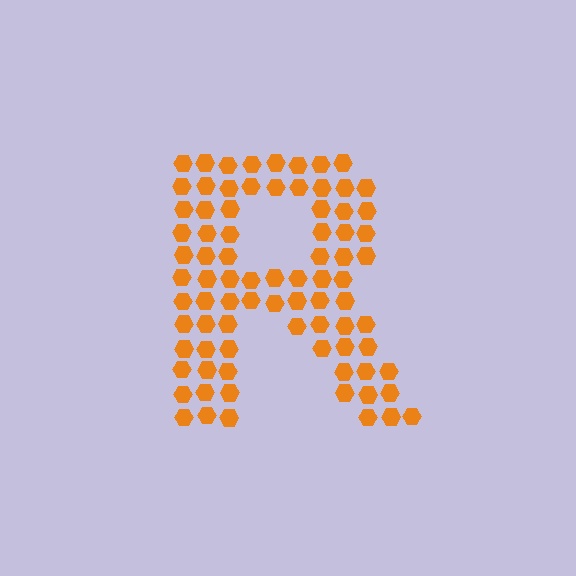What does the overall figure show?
The overall figure shows the letter R.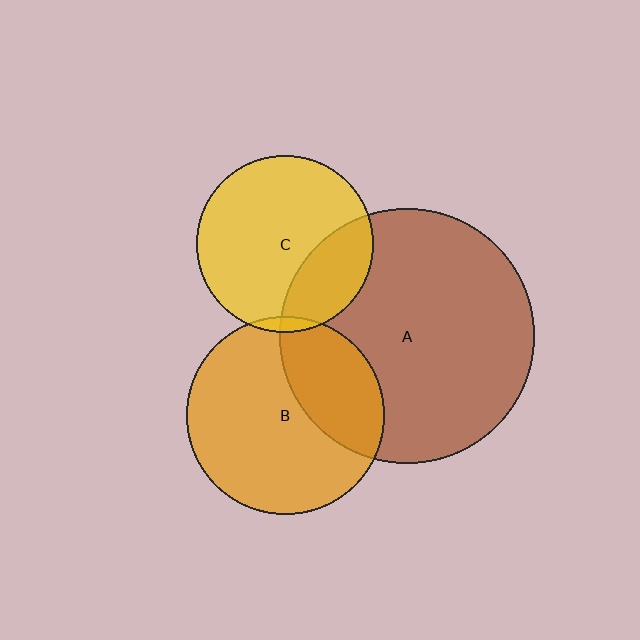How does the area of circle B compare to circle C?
Approximately 1.3 times.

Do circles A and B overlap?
Yes.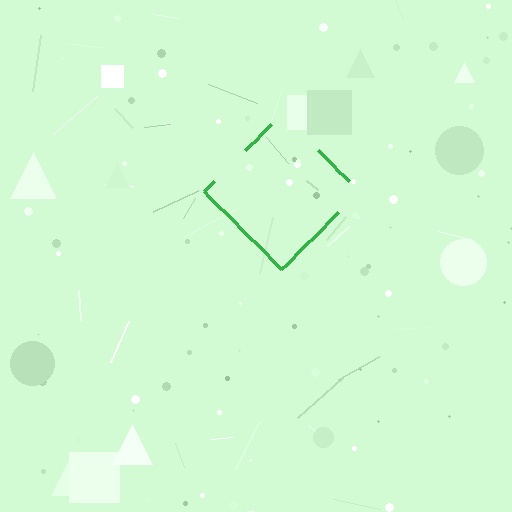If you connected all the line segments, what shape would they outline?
They would outline a diamond.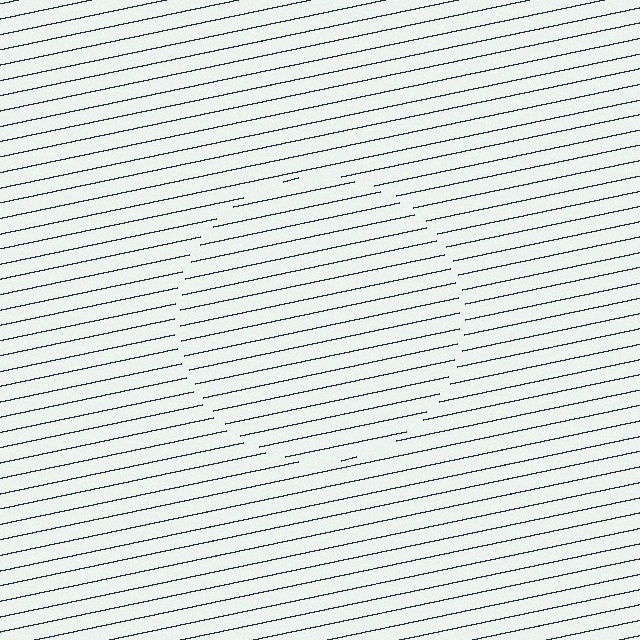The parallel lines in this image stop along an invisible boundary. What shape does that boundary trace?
An illusory circle. The interior of the shape contains the same grating, shifted by half a period — the contour is defined by the phase discontinuity where line-ends from the inner and outer gratings abut.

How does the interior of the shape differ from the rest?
The interior of the shape contains the same grating, shifted by half a period — the contour is defined by the phase discontinuity where line-ends from the inner and outer gratings abut.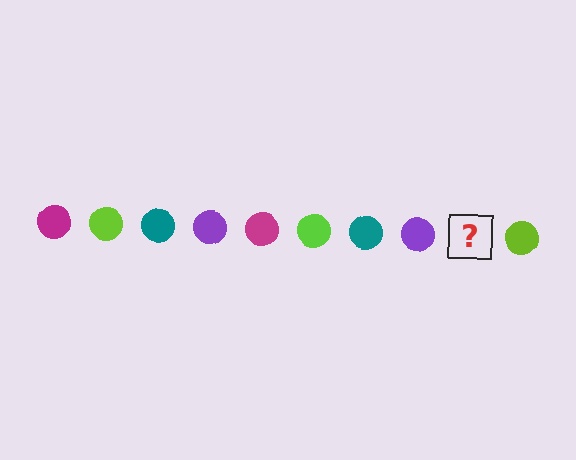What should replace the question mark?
The question mark should be replaced with a magenta circle.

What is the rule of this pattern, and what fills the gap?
The rule is that the pattern cycles through magenta, lime, teal, purple circles. The gap should be filled with a magenta circle.